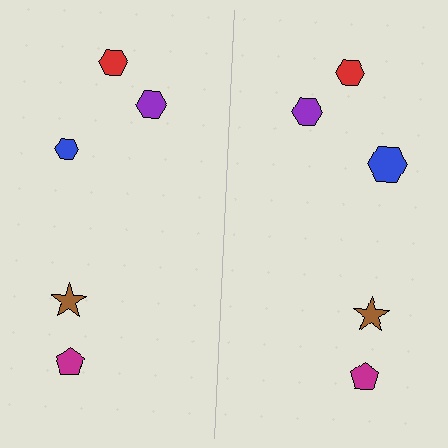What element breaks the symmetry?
The blue hexagon on the right side has a different size than its mirror counterpart.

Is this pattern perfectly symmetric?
No, the pattern is not perfectly symmetric. The blue hexagon on the right side has a different size than its mirror counterpart.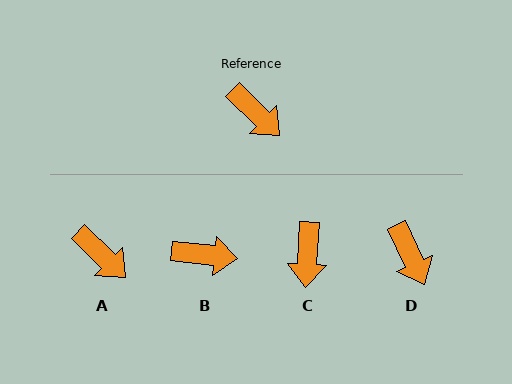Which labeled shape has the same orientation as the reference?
A.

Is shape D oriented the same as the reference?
No, it is off by about 21 degrees.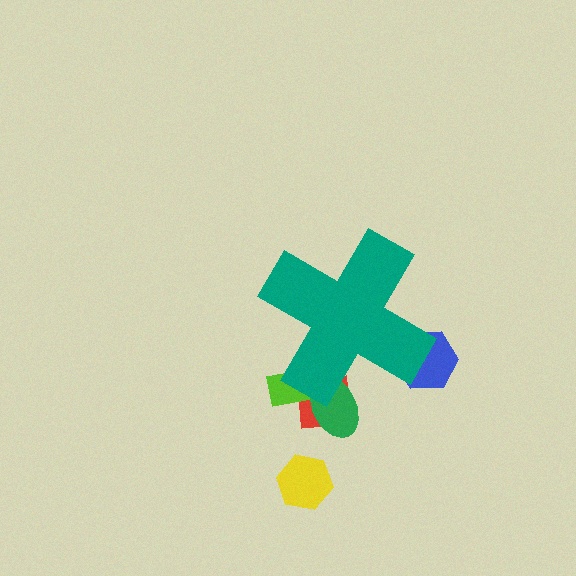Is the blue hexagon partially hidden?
Yes, the blue hexagon is partially hidden behind the teal cross.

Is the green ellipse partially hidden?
Yes, the green ellipse is partially hidden behind the teal cross.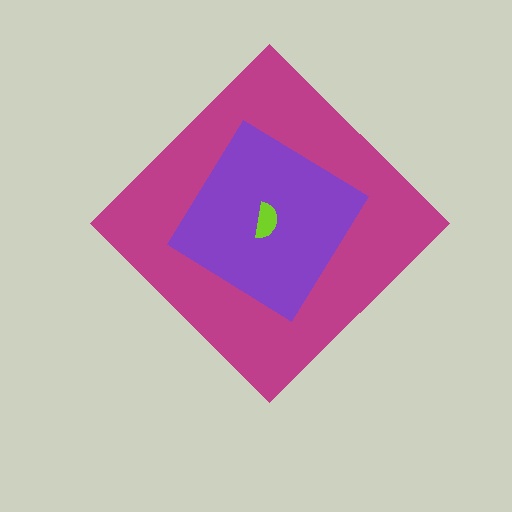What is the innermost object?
The lime semicircle.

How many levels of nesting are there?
3.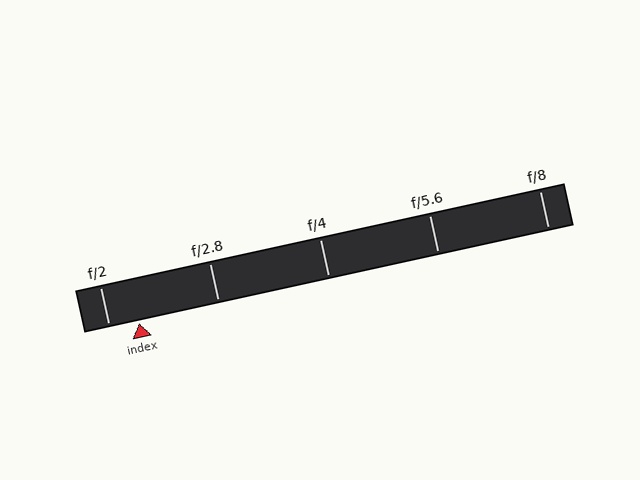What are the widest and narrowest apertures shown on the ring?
The widest aperture shown is f/2 and the narrowest is f/8.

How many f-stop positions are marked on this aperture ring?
There are 5 f-stop positions marked.